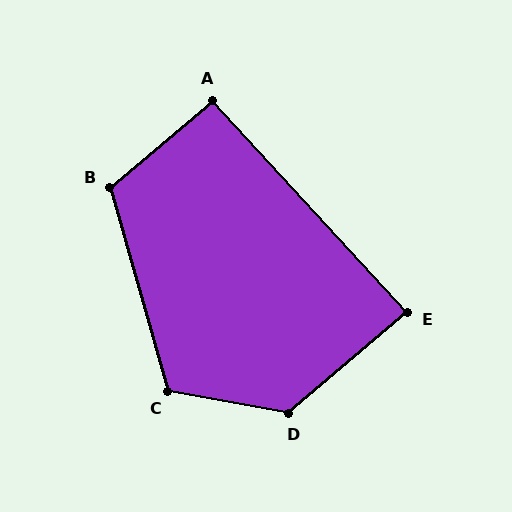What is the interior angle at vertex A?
Approximately 92 degrees (approximately right).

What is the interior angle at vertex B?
Approximately 114 degrees (obtuse).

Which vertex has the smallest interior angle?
E, at approximately 88 degrees.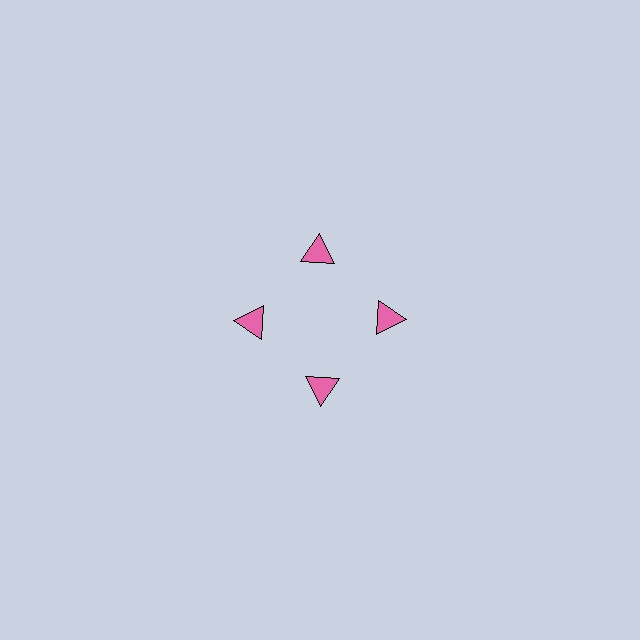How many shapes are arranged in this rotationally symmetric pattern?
There are 4 shapes, arranged in 4 groups of 1.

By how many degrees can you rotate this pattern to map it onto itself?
The pattern maps onto itself every 90 degrees of rotation.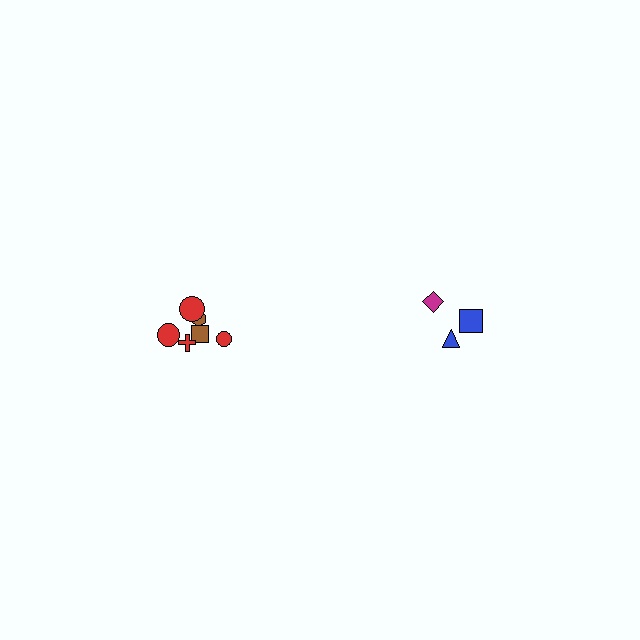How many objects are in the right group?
There are 3 objects.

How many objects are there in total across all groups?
There are 9 objects.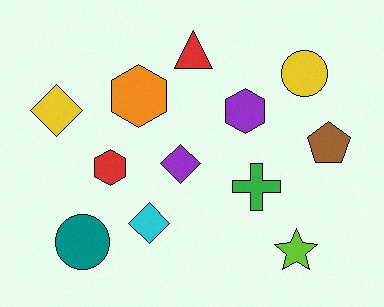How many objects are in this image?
There are 12 objects.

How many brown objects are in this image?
There is 1 brown object.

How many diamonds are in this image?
There are 3 diamonds.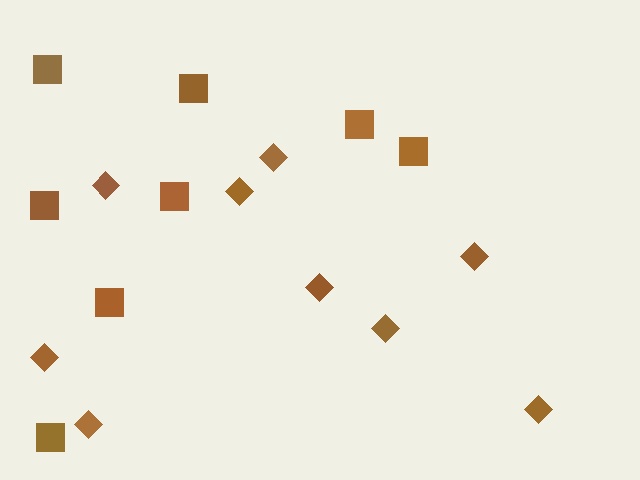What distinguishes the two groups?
There are 2 groups: one group of diamonds (9) and one group of squares (8).